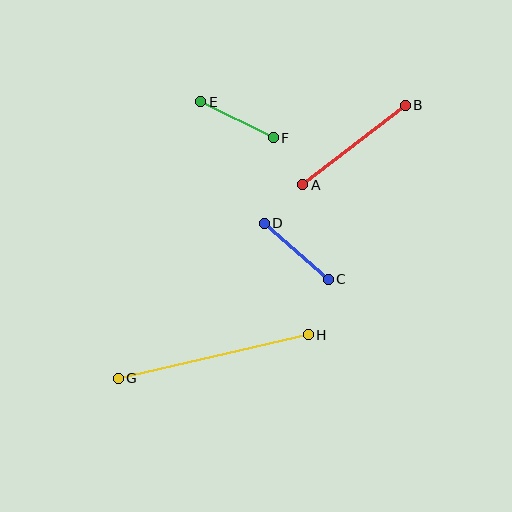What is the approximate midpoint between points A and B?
The midpoint is at approximately (354, 145) pixels.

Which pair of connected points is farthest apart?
Points G and H are farthest apart.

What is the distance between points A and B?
The distance is approximately 130 pixels.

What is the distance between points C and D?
The distance is approximately 85 pixels.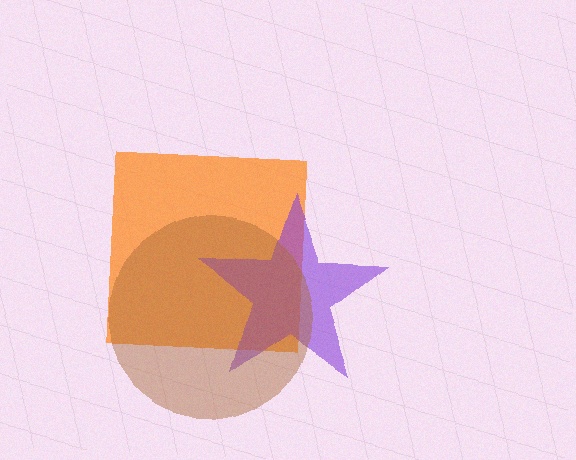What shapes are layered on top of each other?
The layered shapes are: an orange square, a purple star, a brown circle.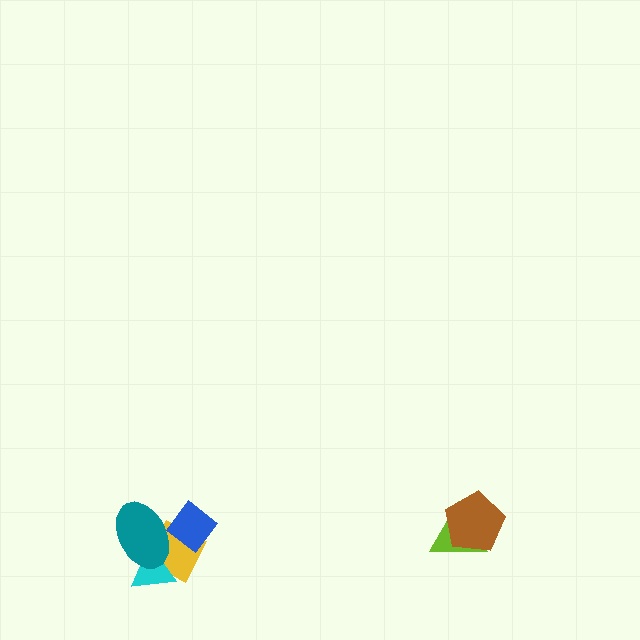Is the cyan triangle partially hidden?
Yes, it is partially covered by another shape.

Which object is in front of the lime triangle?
The brown pentagon is in front of the lime triangle.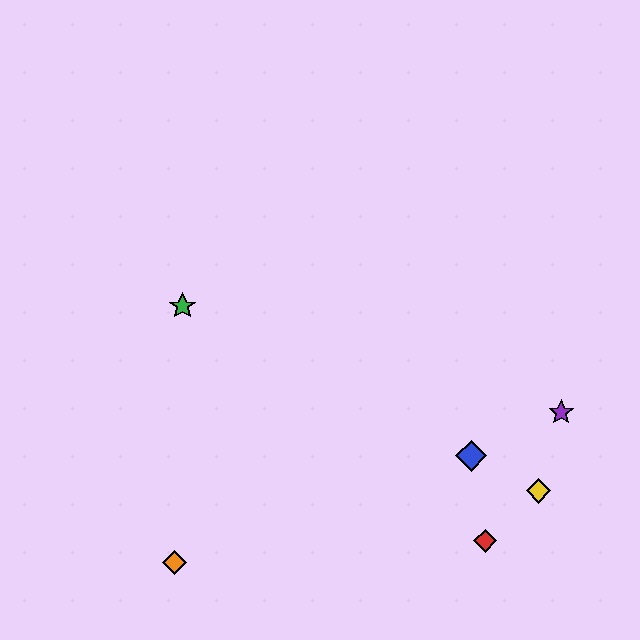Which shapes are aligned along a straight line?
The blue diamond, the green star, the yellow diamond are aligned along a straight line.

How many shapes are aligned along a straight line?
3 shapes (the blue diamond, the green star, the yellow diamond) are aligned along a straight line.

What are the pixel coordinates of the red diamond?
The red diamond is at (485, 541).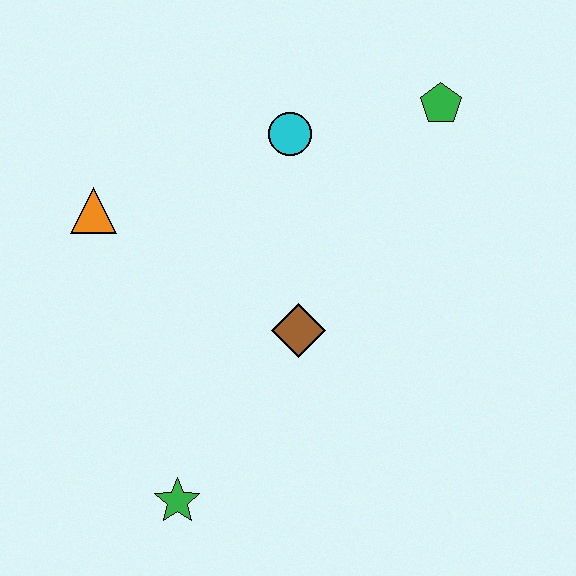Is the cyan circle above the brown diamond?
Yes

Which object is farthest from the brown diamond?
The green pentagon is farthest from the brown diamond.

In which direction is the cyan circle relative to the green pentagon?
The cyan circle is to the left of the green pentagon.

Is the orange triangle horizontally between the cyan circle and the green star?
No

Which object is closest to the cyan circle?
The green pentagon is closest to the cyan circle.